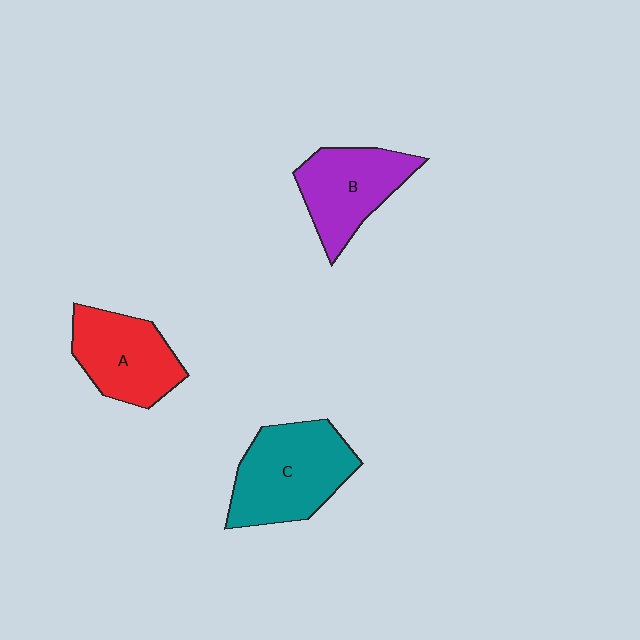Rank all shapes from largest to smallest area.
From largest to smallest: C (teal), B (purple), A (red).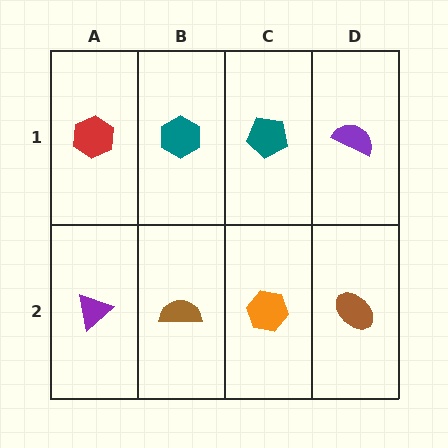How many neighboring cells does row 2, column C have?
3.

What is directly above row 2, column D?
A purple semicircle.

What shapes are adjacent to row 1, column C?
An orange hexagon (row 2, column C), a teal hexagon (row 1, column B), a purple semicircle (row 1, column D).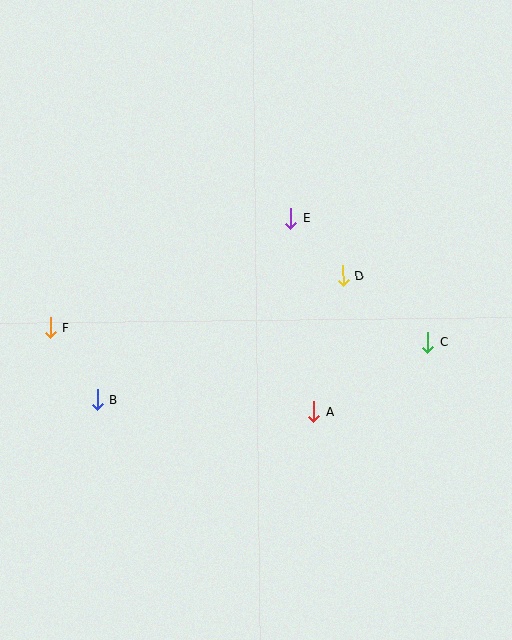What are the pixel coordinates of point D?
Point D is at (343, 276).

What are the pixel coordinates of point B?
Point B is at (97, 399).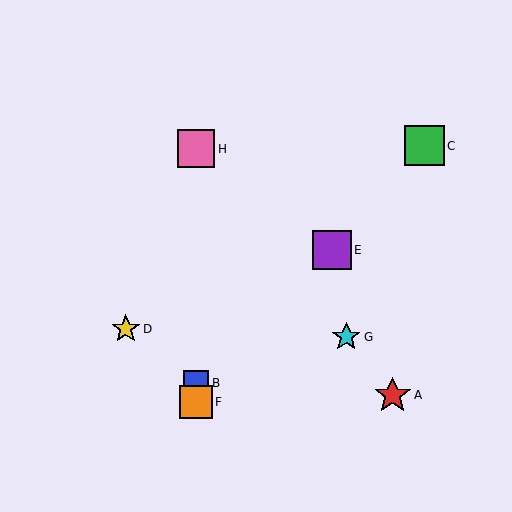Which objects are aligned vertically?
Objects B, F, H are aligned vertically.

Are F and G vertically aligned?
No, F is at x≈196 and G is at x≈346.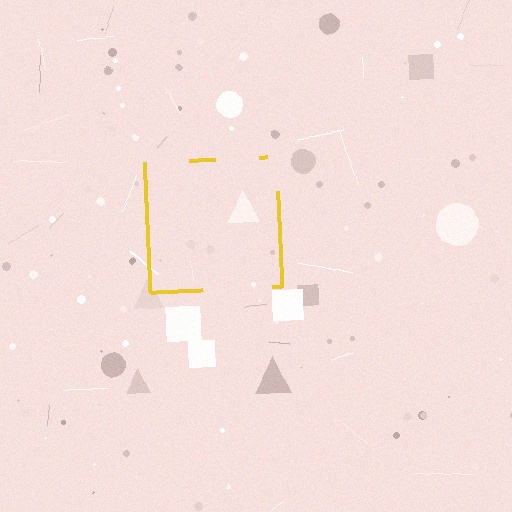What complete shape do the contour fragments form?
The contour fragments form a square.